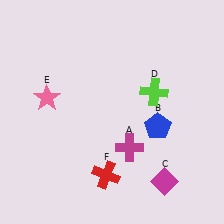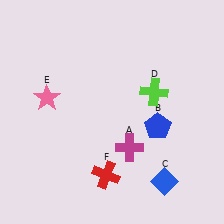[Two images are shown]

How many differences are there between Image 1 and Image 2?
There is 1 difference between the two images.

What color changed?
The diamond (C) changed from magenta in Image 1 to blue in Image 2.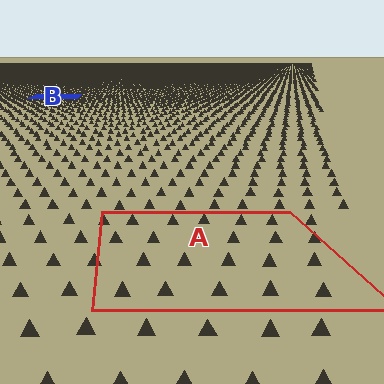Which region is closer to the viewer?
Region A is closer. The texture elements there are larger and more spread out.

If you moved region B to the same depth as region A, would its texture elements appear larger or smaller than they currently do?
They would appear larger. At a closer depth, the same texture elements are projected at a bigger on-screen size.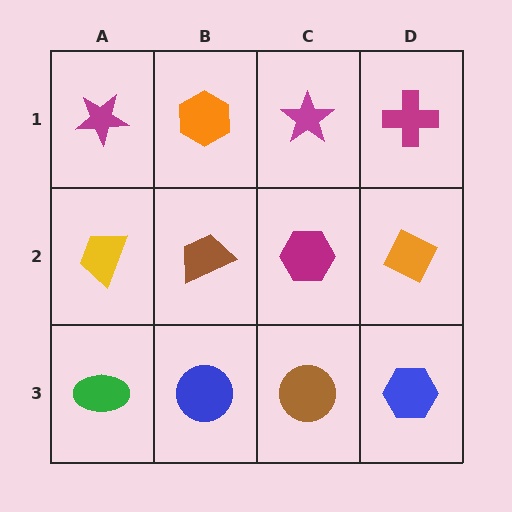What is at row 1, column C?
A magenta star.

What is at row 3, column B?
A blue circle.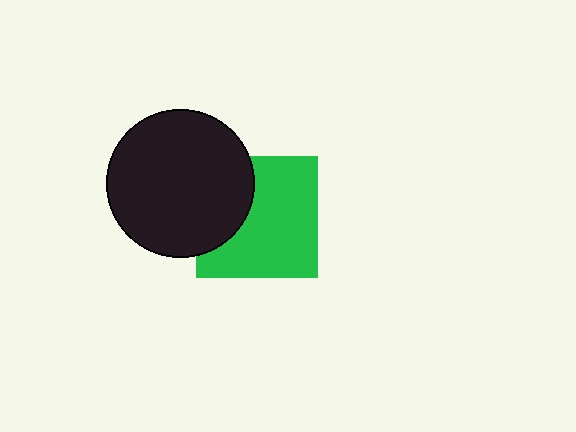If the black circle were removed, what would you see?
You would see the complete green square.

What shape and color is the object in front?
The object in front is a black circle.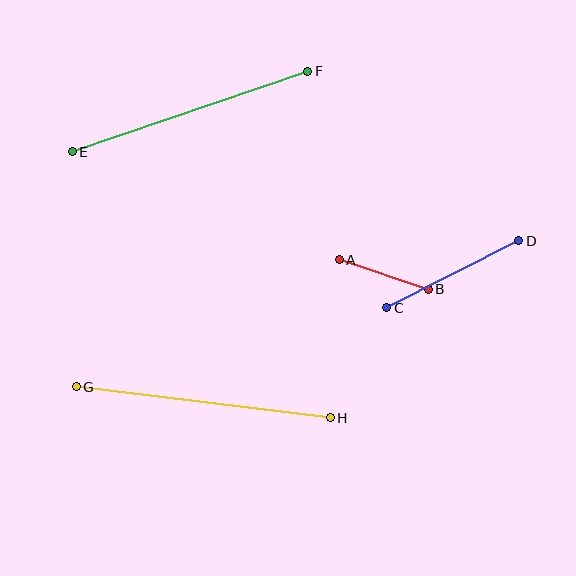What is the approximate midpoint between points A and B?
The midpoint is at approximately (384, 274) pixels.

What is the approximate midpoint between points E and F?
The midpoint is at approximately (190, 111) pixels.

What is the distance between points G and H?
The distance is approximately 256 pixels.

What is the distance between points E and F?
The distance is approximately 249 pixels.